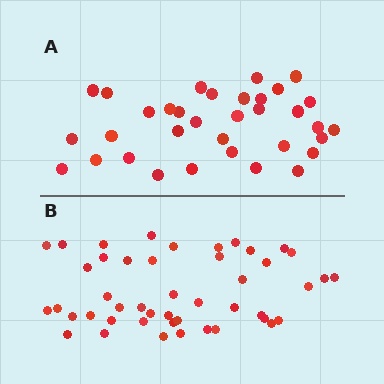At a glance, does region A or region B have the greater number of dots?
Region B (the bottom region) has more dots.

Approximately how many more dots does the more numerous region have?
Region B has roughly 12 or so more dots than region A.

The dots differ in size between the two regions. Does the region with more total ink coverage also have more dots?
No. Region A has more total ink coverage because its dots are larger, but region B actually contains more individual dots. Total area can be misleading — the number of items is what matters here.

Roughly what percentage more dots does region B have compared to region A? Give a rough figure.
About 35% more.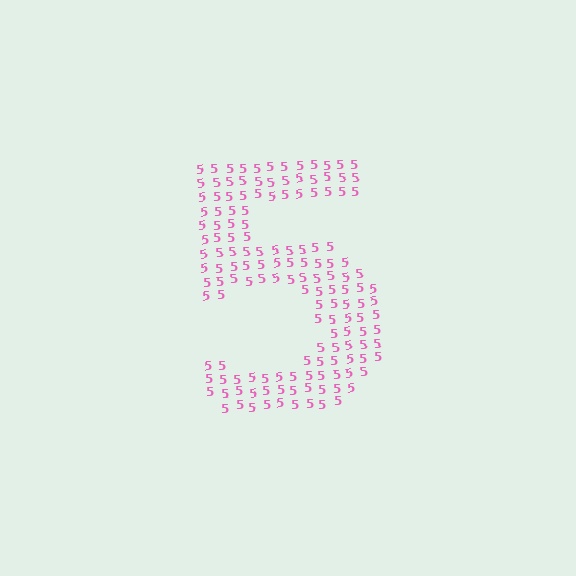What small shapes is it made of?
It is made of small digit 5's.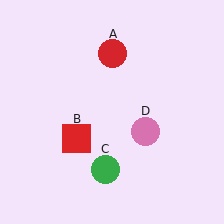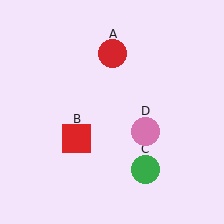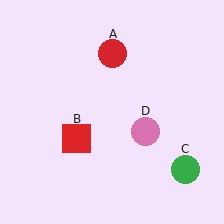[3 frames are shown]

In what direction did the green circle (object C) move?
The green circle (object C) moved right.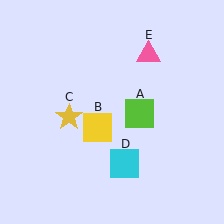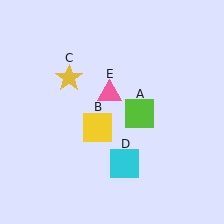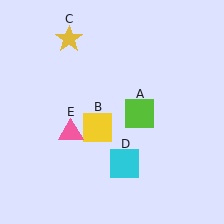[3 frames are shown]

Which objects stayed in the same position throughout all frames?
Lime square (object A) and yellow square (object B) and cyan square (object D) remained stationary.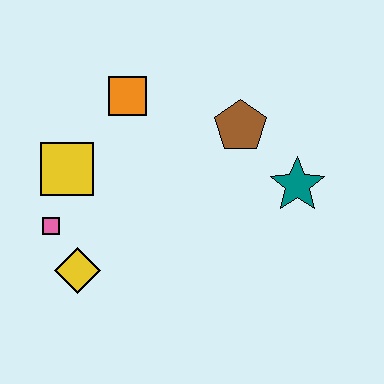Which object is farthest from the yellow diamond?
The teal star is farthest from the yellow diamond.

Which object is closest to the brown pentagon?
The teal star is closest to the brown pentagon.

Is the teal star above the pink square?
Yes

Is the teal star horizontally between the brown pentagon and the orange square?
No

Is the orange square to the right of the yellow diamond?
Yes